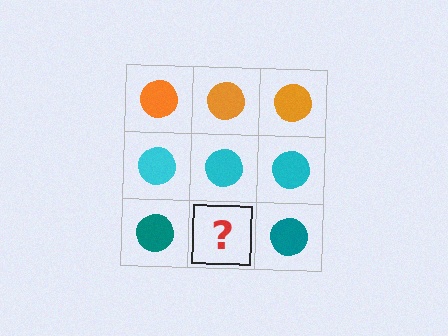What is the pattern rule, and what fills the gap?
The rule is that each row has a consistent color. The gap should be filled with a teal circle.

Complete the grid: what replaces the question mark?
The question mark should be replaced with a teal circle.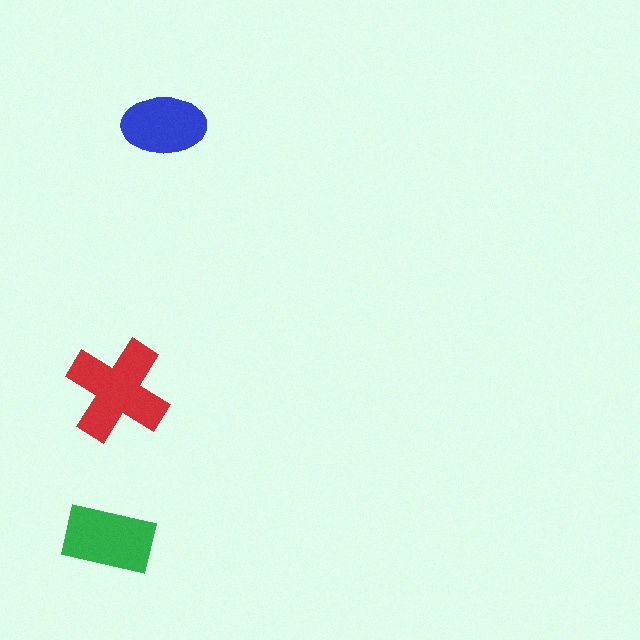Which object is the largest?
The red cross.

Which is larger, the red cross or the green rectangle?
The red cross.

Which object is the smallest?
The blue ellipse.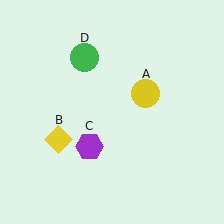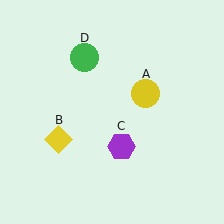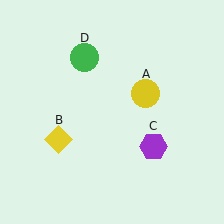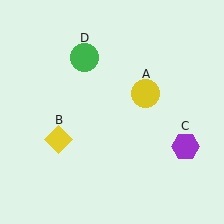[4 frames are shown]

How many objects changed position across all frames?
1 object changed position: purple hexagon (object C).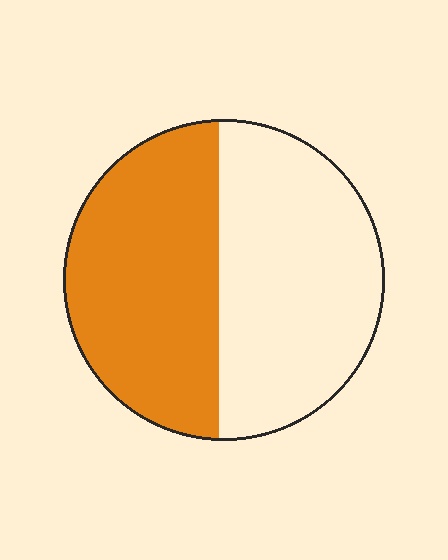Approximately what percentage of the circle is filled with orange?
Approximately 50%.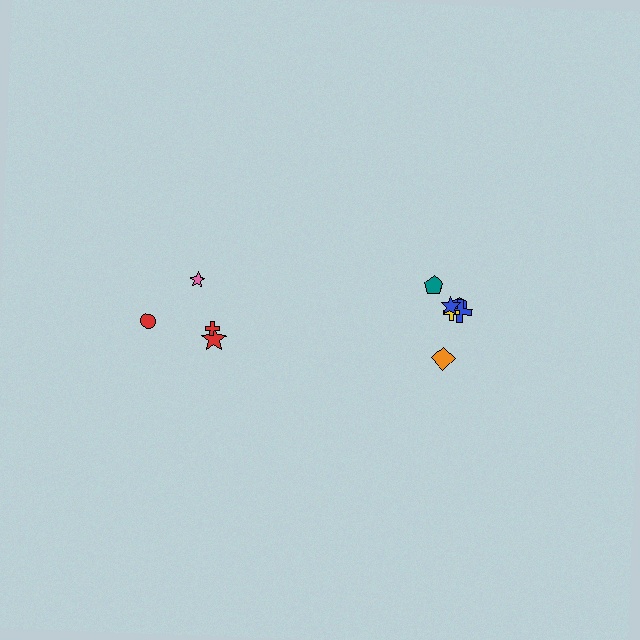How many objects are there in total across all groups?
There are 10 objects.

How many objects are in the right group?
There are 6 objects.